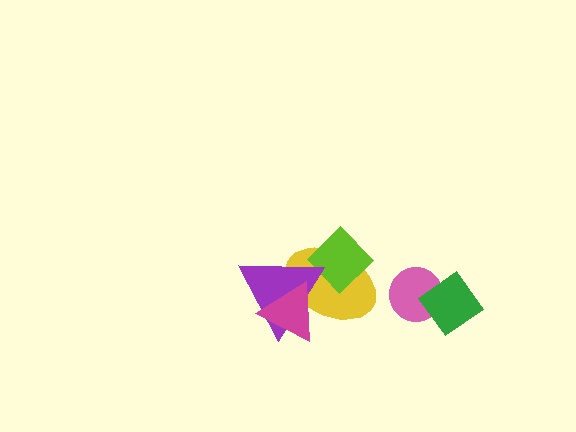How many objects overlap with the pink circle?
1 object overlaps with the pink circle.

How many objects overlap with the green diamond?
1 object overlaps with the green diamond.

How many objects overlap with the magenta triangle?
2 objects overlap with the magenta triangle.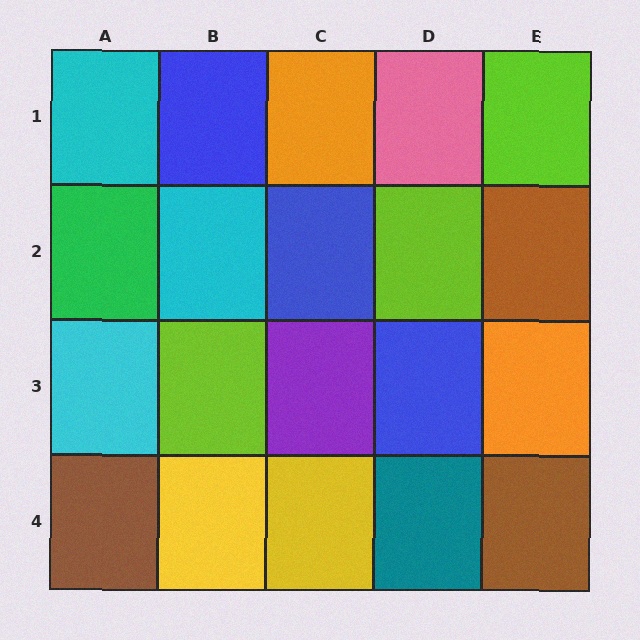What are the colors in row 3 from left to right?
Cyan, lime, purple, blue, orange.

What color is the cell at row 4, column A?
Brown.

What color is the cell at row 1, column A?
Cyan.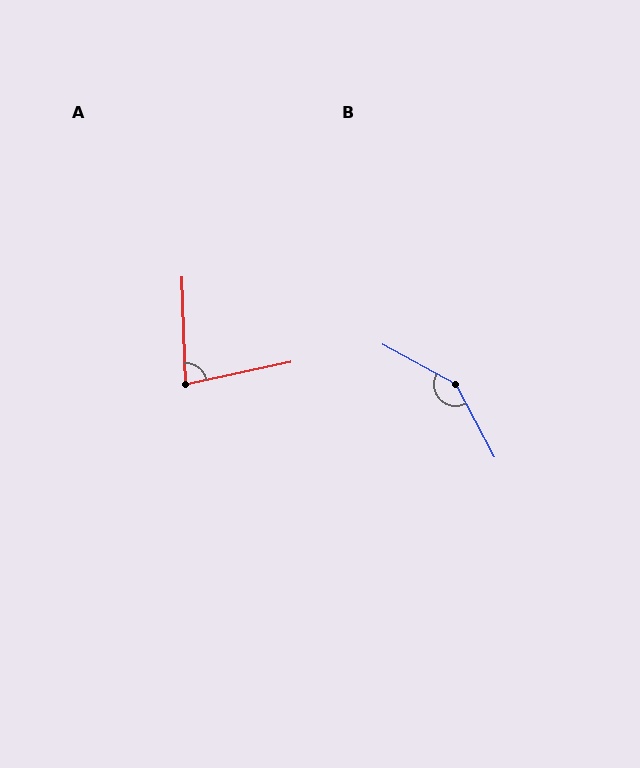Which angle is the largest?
B, at approximately 146 degrees.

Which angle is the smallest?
A, at approximately 80 degrees.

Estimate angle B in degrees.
Approximately 146 degrees.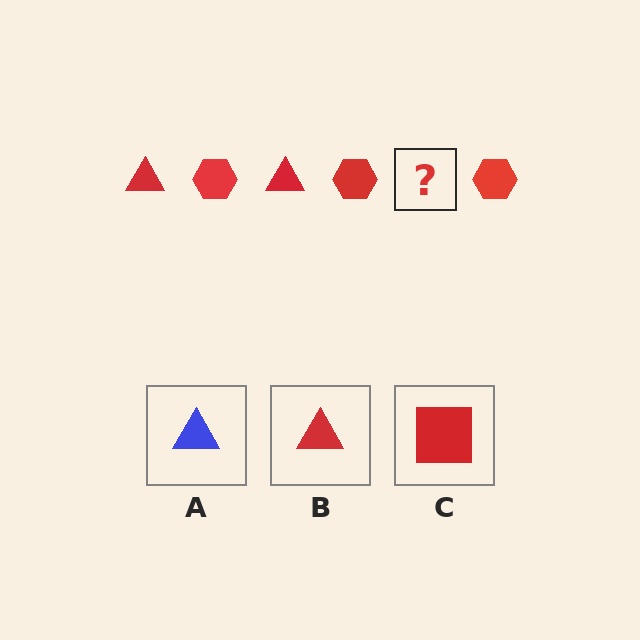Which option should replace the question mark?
Option B.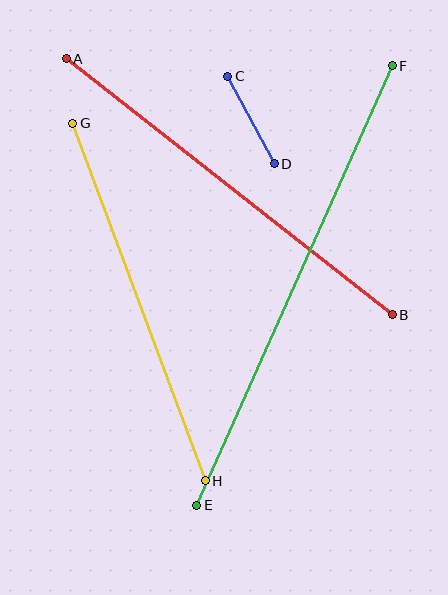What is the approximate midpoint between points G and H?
The midpoint is at approximately (139, 302) pixels.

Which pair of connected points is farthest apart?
Points E and F are farthest apart.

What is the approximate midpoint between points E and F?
The midpoint is at approximately (294, 285) pixels.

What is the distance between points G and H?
The distance is approximately 381 pixels.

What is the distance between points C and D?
The distance is approximately 99 pixels.